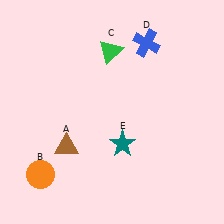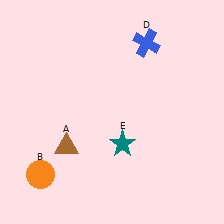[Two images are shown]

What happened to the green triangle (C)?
The green triangle (C) was removed in Image 2. It was in the top-left area of Image 1.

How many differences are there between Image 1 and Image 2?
There is 1 difference between the two images.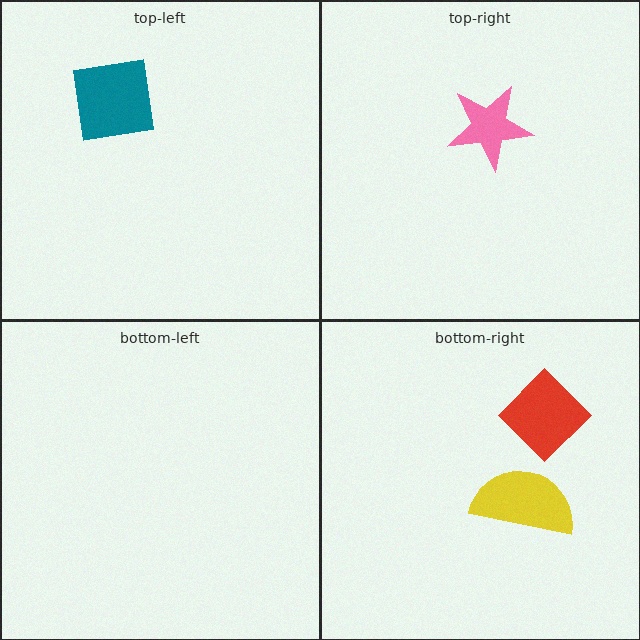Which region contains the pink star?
The top-right region.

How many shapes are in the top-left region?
1.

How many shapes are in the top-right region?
1.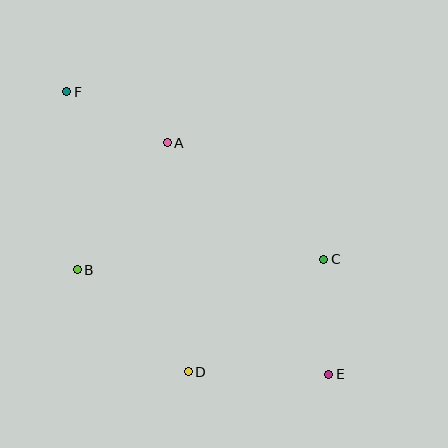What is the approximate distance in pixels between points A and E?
The distance between A and E is approximately 282 pixels.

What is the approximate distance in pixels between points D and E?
The distance between D and E is approximately 140 pixels.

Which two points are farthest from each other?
Points E and F are farthest from each other.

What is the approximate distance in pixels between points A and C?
The distance between A and C is approximately 195 pixels.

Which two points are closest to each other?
Points A and F are closest to each other.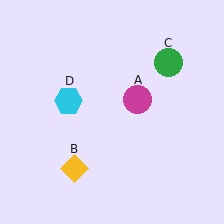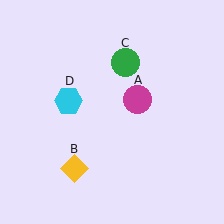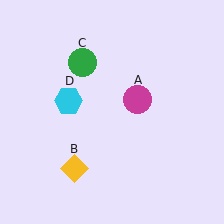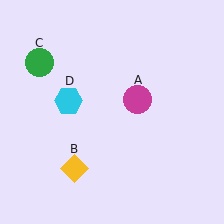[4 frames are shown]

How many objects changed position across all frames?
1 object changed position: green circle (object C).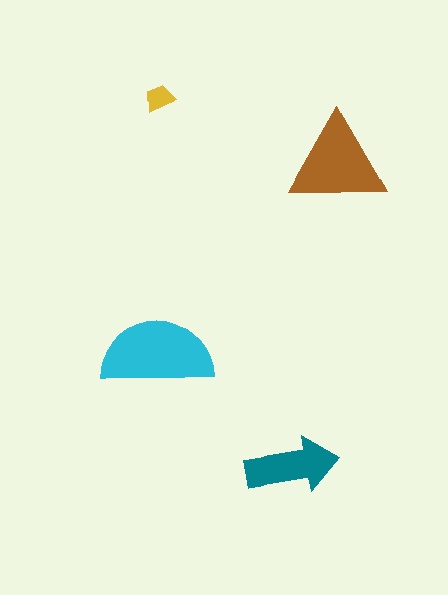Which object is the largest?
The cyan semicircle.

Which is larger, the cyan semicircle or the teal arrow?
The cyan semicircle.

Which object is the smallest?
The yellow trapezoid.